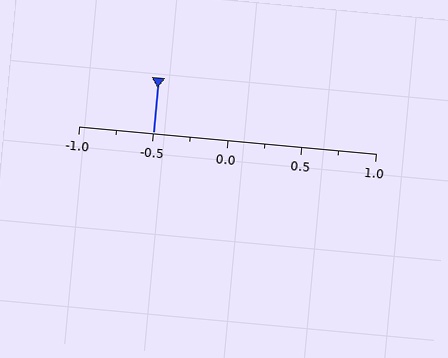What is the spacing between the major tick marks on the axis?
The major ticks are spaced 0.5 apart.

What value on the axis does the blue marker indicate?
The marker indicates approximately -0.5.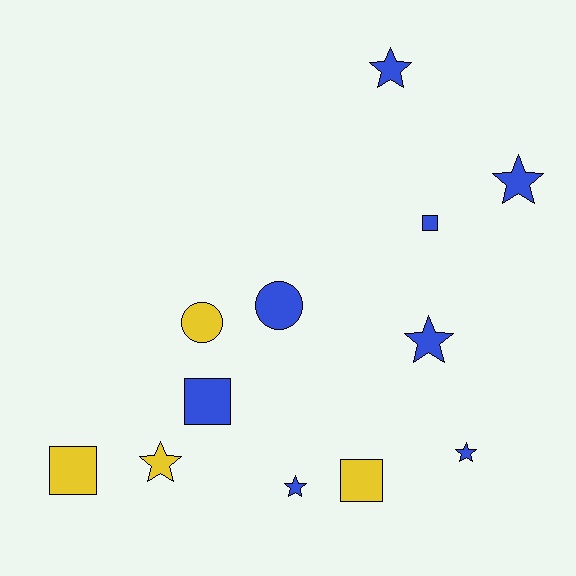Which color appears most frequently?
Blue, with 8 objects.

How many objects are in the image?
There are 12 objects.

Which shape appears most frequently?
Star, with 6 objects.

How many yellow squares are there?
There are 2 yellow squares.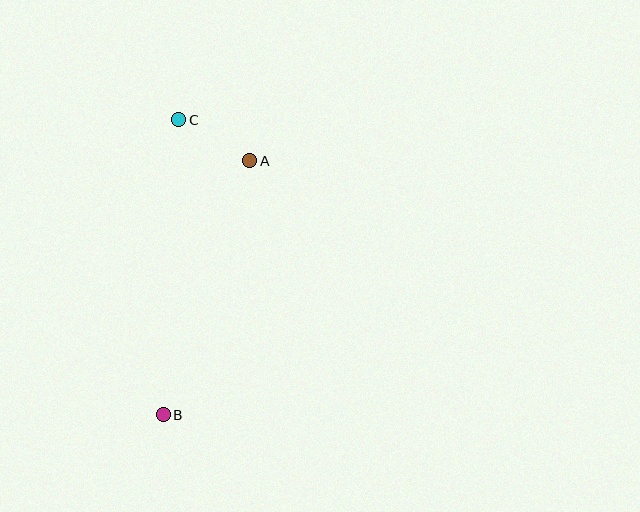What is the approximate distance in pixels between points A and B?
The distance between A and B is approximately 268 pixels.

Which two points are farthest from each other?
Points B and C are farthest from each other.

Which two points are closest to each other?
Points A and C are closest to each other.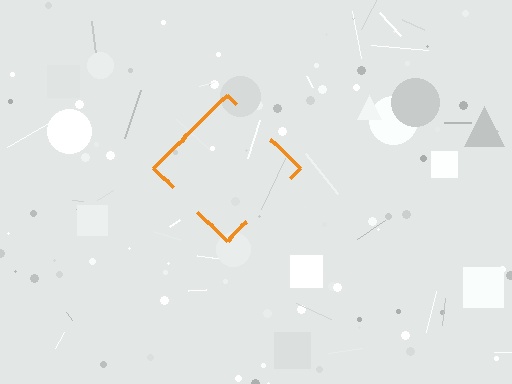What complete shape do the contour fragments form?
The contour fragments form a diamond.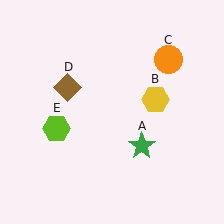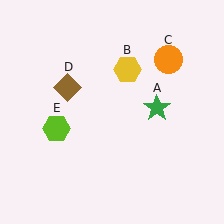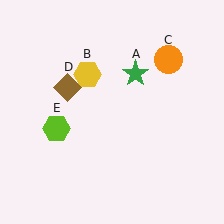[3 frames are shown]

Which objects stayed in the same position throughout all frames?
Orange circle (object C) and brown diamond (object D) and lime hexagon (object E) remained stationary.